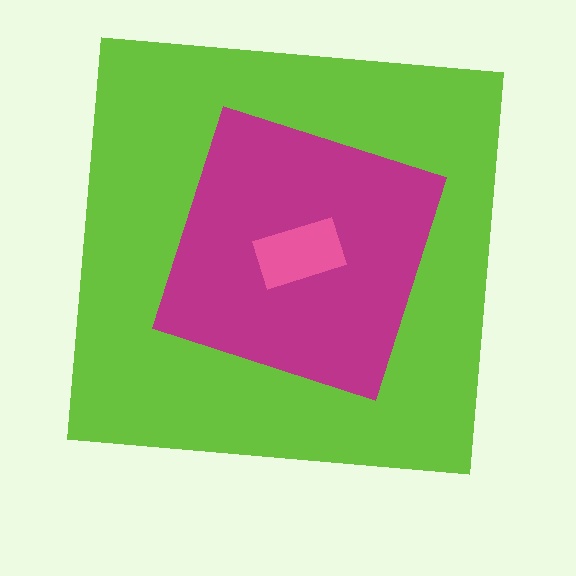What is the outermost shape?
The lime square.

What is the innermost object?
The pink rectangle.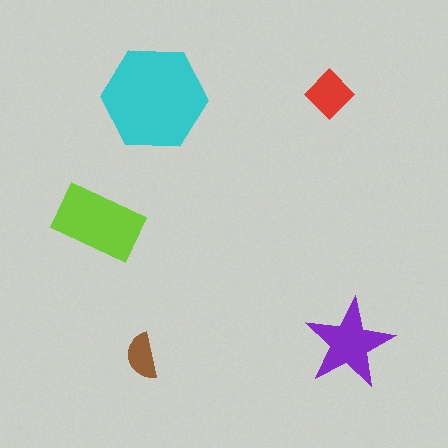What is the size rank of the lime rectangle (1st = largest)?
2nd.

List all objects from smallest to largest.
The brown semicircle, the red diamond, the purple star, the lime rectangle, the cyan hexagon.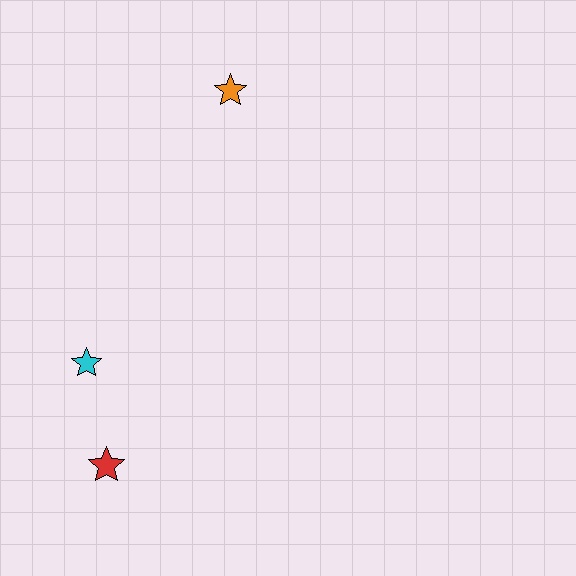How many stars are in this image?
There are 3 stars.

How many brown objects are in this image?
There are no brown objects.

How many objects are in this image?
There are 3 objects.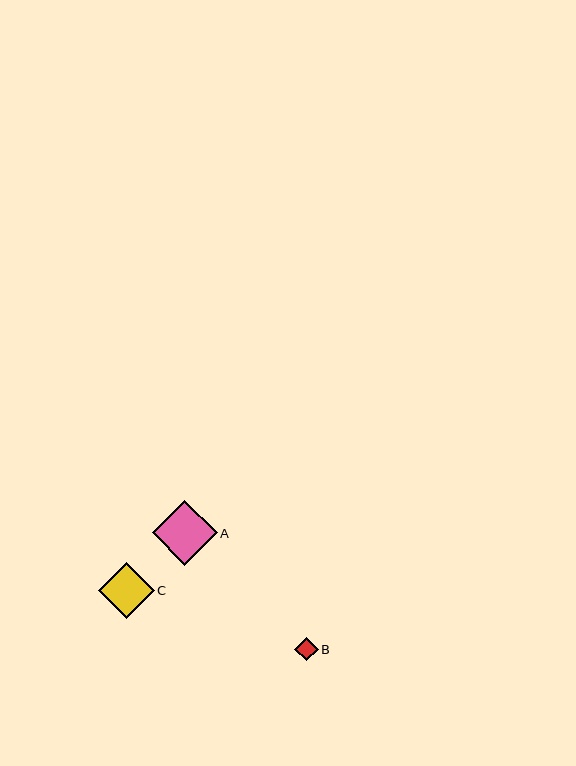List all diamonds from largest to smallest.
From largest to smallest: A, C, B.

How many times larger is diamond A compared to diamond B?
Diamond A is approximately 2.8 times the size of diamond B.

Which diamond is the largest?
Diamond A is the largest with a size of approximately 65 pixels.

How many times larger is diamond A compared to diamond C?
Diamond A is approximately 1.2 times the size of diamond C.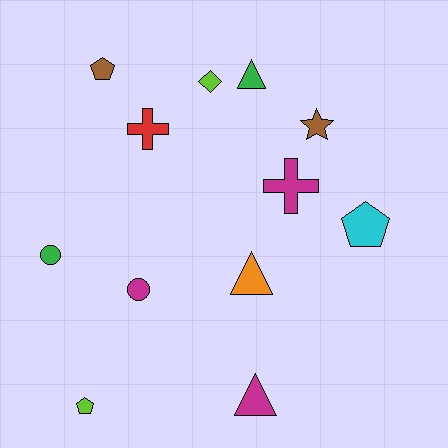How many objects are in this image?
There are 12 objects.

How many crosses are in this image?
There are 2 crosses.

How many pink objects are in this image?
There are no pink objects.